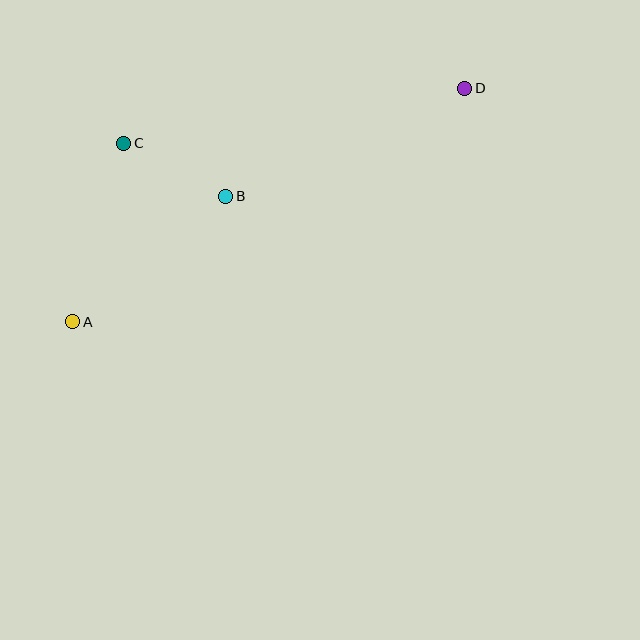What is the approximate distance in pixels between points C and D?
The distance between C and D is approximately 346 pixels.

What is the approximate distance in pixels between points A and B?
The distance between A and B is approximately 198 pixels.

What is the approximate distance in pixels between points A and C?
The distance between A and C is approximately 186 pixels.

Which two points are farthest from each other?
Points A and D are farthest from each other.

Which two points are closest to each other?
Points B and C are closest to each other.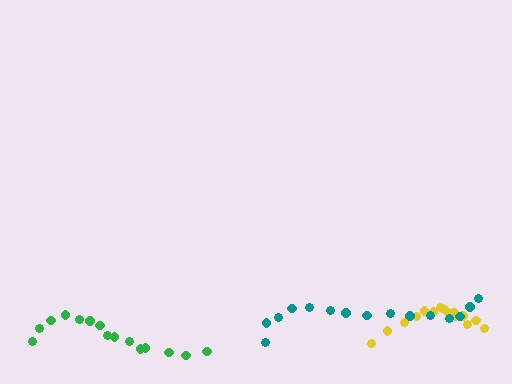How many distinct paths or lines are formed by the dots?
There are 3 distinct paths.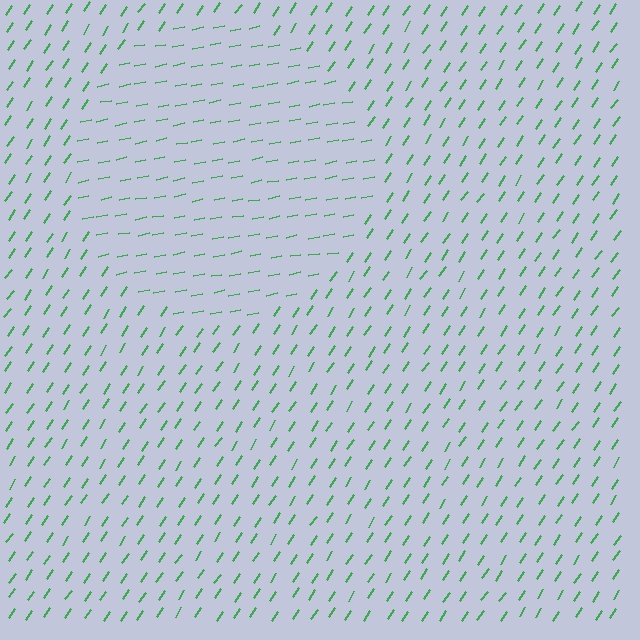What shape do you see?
I see a circle.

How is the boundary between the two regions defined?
The boundary is defined purely by a change in line orientation (approximately 45 degrees difference). All lines are the same color and thickness.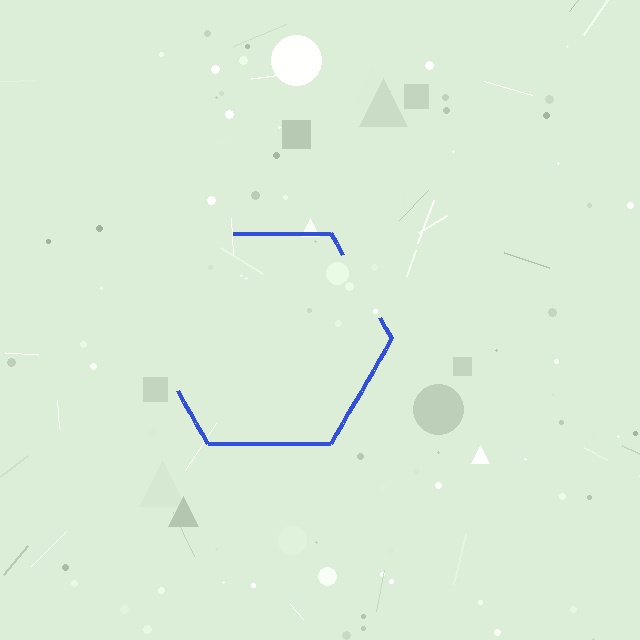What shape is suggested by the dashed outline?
The dashed outline suggests a hexagon.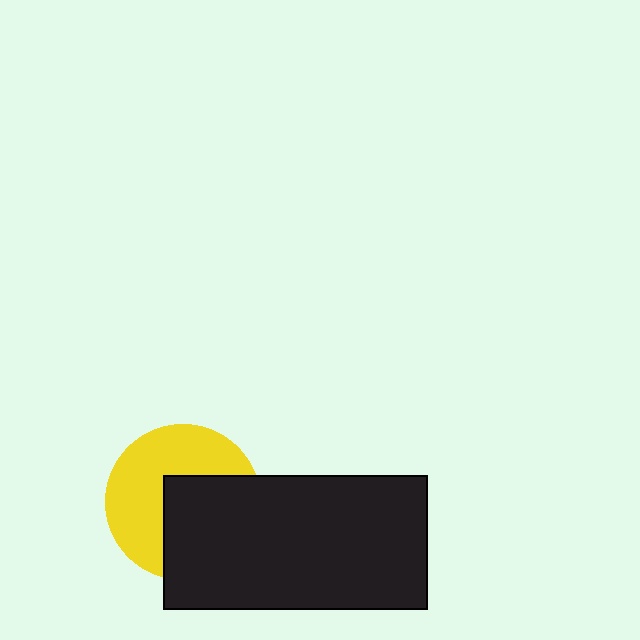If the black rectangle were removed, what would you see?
You would see the complete yellow circle.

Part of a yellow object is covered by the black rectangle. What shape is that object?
It is a circle.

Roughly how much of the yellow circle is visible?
About half of it is visible (roughly 54%).